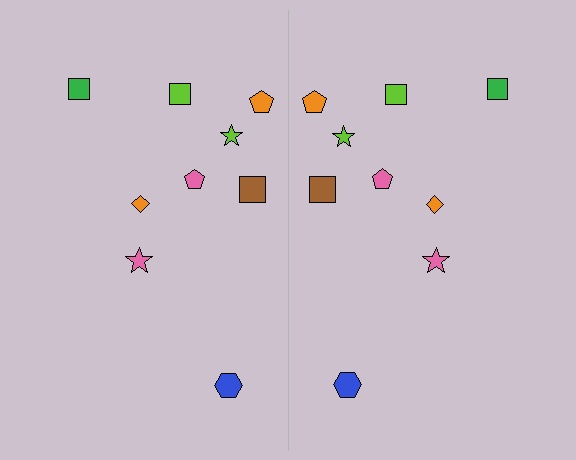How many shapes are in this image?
There are 18 shapes in this image.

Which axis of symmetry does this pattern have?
The pattern has a vertical axis of symmetry running through the center of the image.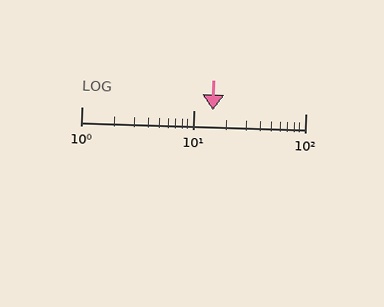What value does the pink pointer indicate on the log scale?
The pointer indicates approximately 15.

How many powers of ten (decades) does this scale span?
The scale spans 2 decades, from 1 to 100.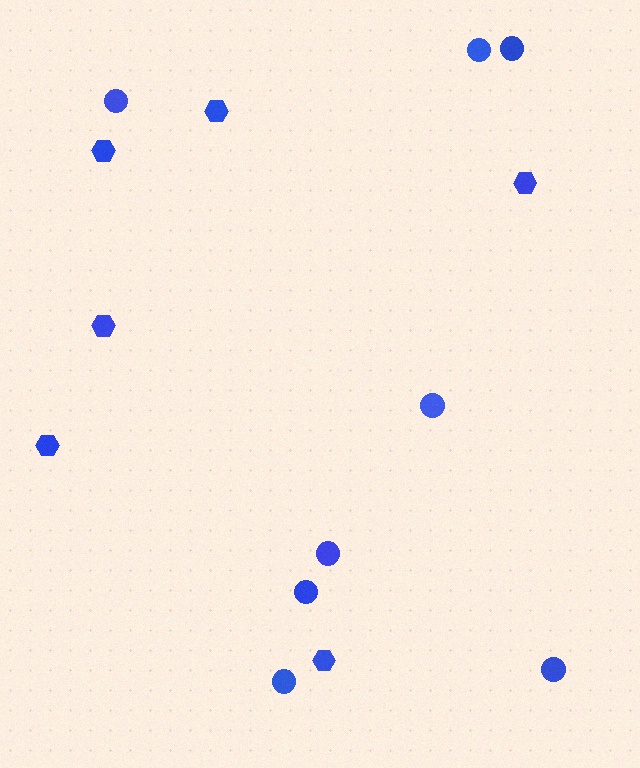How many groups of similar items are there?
There are 2 groups: one group of circles (8) and one group of hexagons (6).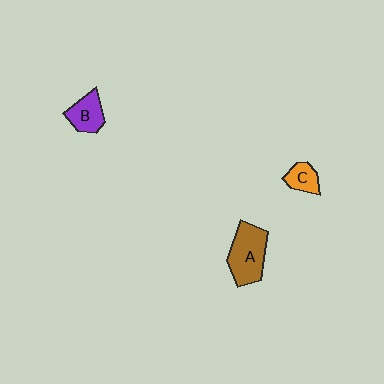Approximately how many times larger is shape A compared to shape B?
Approximately 1.6 times.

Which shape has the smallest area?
Shape C (orange).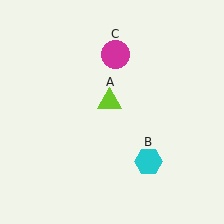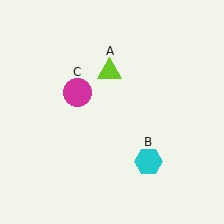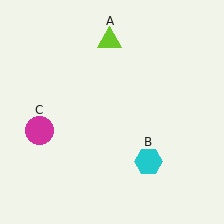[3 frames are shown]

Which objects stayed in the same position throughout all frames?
Cyan hexagon (object B) remained stationary.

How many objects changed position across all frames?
2 objects changed position: lime triangle (object A), magenta circle (object C).